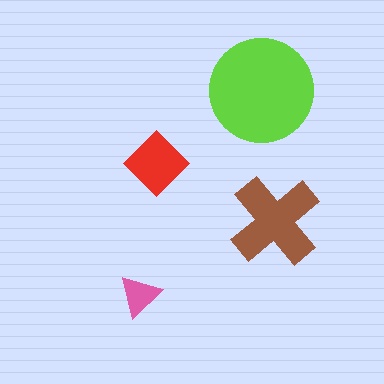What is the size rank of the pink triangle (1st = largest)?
4th.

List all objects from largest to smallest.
The lime circle, the brown cross, the red diamond, the pink triangle.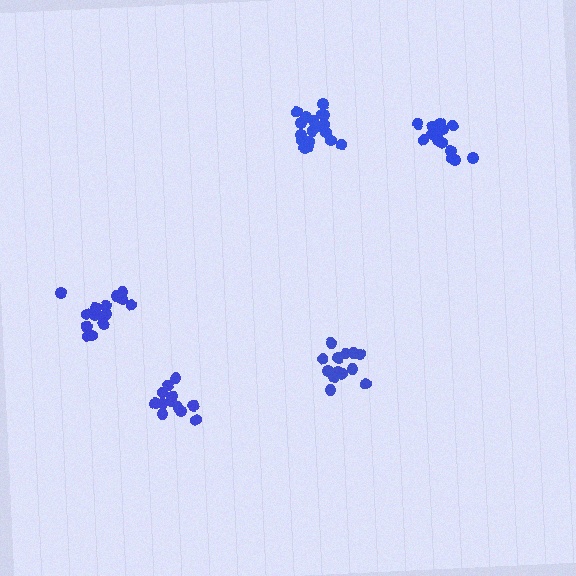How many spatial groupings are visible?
There are 5 spatial groupings.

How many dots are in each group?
Group 1: 16 dots, Group 2: 18 dots, Group 3: 14 dots, Group 4: 12 dots, Group 5: 13 dots (73 total).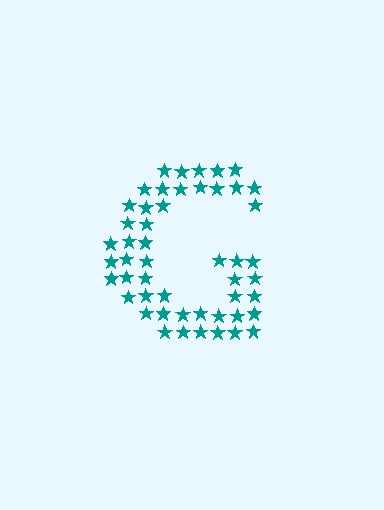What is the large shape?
The large shape is the letter G.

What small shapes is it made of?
It is made of small stars.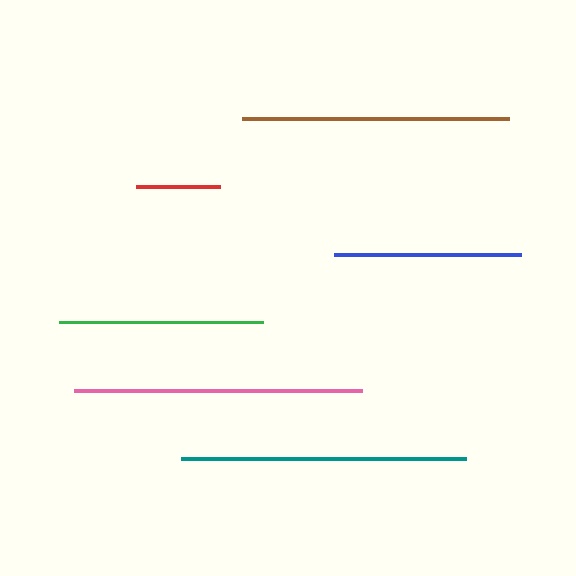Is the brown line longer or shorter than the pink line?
The pink line is longer than the brown line.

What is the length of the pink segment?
The pink segment is approximately 288 pixels long.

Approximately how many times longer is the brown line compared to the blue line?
The brown line is approximately 1.4 times the length of the blue line.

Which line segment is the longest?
The pink line is the longest at approximately 288 pixels.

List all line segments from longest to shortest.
From longest to shortest: pink, teal, brown, green, blue, red.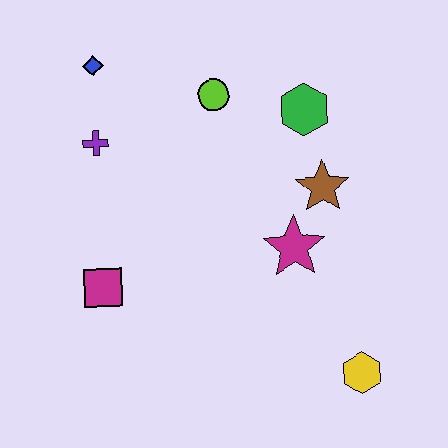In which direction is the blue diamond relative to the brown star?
The blue diamond is to the left of the brown star.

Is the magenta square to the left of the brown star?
Yes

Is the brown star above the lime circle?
No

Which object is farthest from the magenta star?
The blue diamond is farthest from the magenta star.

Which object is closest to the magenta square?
The purple cross is closest to the magenta square.